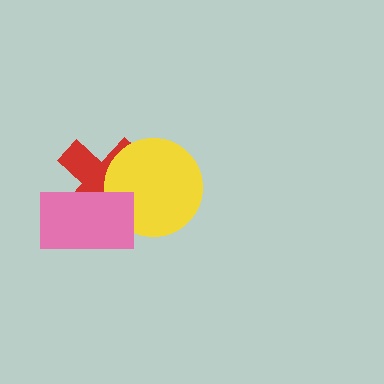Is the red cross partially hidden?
Yes, it is partially covered by another shape.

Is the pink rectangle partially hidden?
No, no other shape covers it.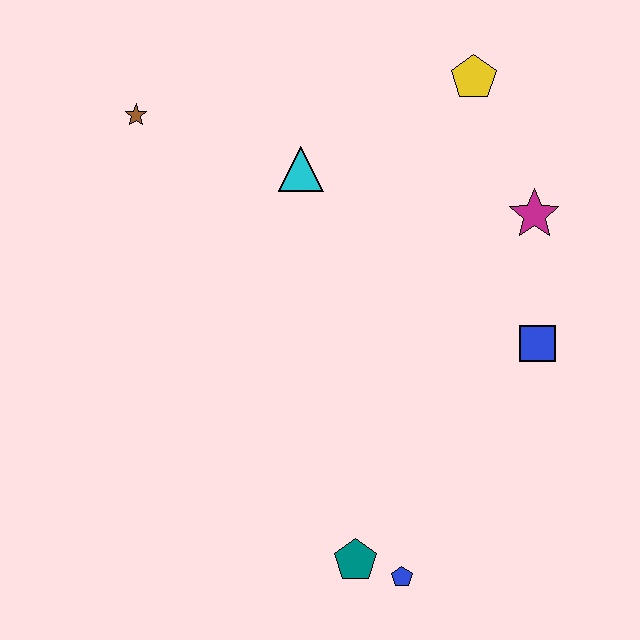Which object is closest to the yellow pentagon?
The magenta star is closest to the yellow pentagon.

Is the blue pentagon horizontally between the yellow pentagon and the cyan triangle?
Yes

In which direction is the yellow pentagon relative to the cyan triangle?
The yellow pentagon is to the right of the cyan triangle.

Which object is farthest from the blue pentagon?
The brown star is farthest from the blue pentagon.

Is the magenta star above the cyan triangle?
No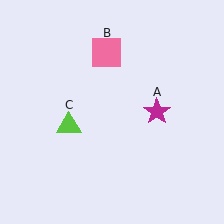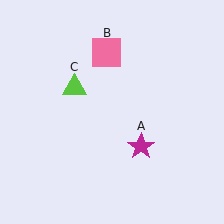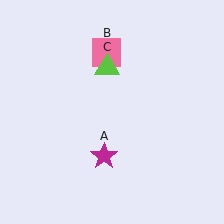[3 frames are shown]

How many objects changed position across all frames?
2 objects changed position: magenta star (object A), lime triangle (object C).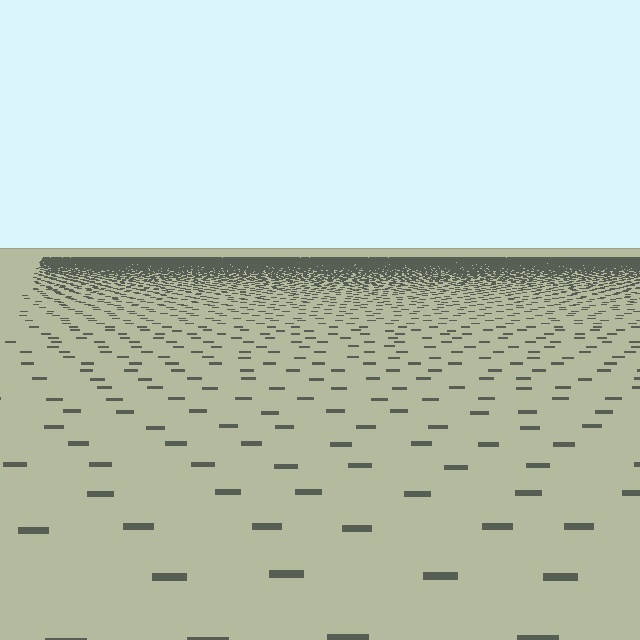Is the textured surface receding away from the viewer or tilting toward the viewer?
The surface is receding away from the viewer. Texture elements get smaller and denser toward the top.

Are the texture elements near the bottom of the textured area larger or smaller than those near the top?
Larger. Near the bottom, elements are closer to the viewer and appear at a bigger on-screen size.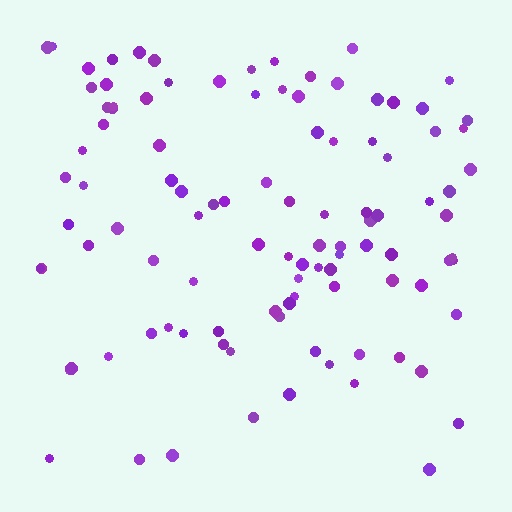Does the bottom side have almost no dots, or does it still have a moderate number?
Still a moderate number, just noticeably fewer than the top.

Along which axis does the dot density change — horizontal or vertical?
Vertical.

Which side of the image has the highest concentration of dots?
The top.